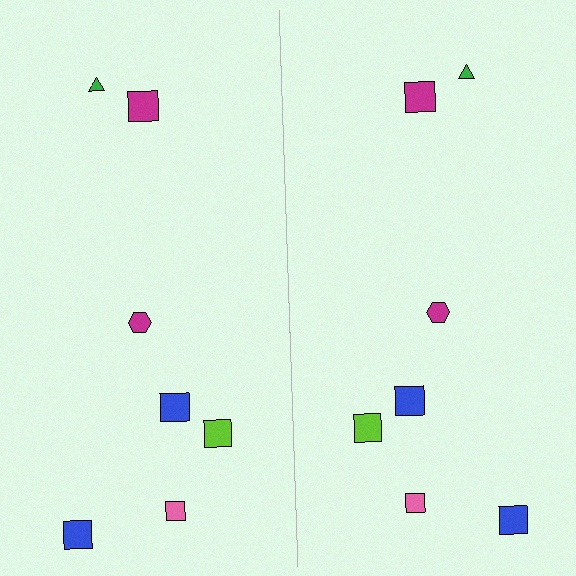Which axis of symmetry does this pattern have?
The pattern has a vertical axis of symmetry running through the center of the image.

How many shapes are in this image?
There are 14 shapes in this image.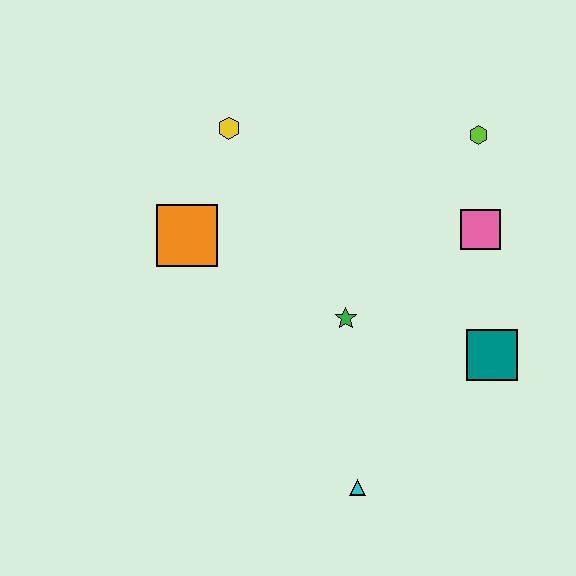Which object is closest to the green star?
The teal square is closest to the green star.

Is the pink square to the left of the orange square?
No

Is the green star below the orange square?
Yes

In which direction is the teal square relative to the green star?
The teal square is to the right of the green star.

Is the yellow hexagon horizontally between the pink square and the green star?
No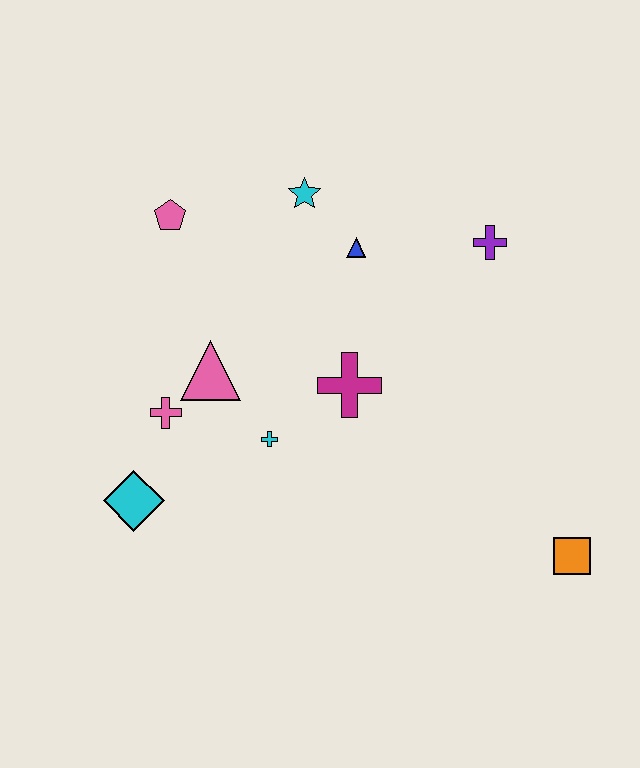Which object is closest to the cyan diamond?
The pink cross is closest to the cyan diamond.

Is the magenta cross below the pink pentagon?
Yes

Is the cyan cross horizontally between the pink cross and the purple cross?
Yes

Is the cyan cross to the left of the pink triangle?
No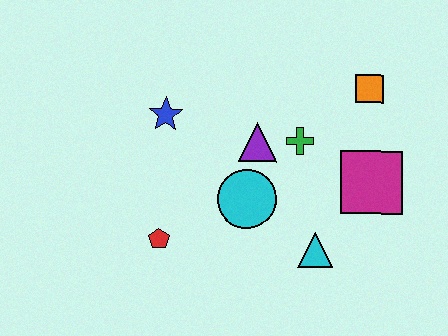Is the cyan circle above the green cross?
No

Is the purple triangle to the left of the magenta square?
Yes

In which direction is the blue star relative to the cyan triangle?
The blue star is to the left of the cyan triangle.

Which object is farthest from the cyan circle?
The orange square is farthest from the cyan circle.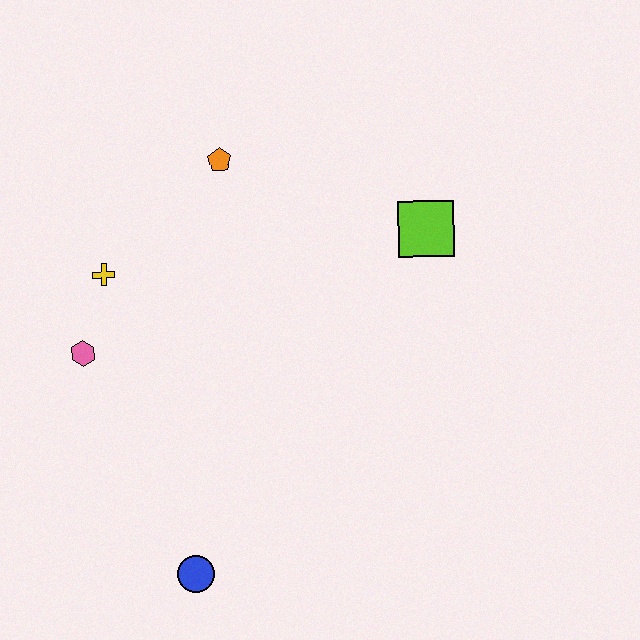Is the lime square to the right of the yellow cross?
Yes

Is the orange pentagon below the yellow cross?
No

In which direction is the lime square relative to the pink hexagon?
The lime square is to the right of the pink hexagon.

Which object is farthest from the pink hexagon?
The lime square is farthest from the pink hexagon.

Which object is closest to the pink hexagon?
The yellow cross is closest to the pink hexagon.